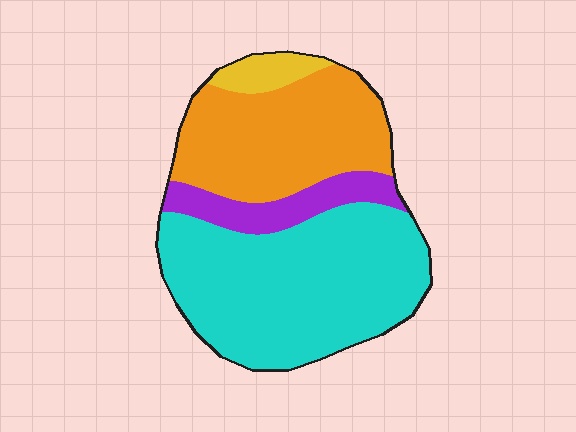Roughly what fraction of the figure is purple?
Purple takes up about one tenth (1/10) of the figure.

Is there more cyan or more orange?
Cyan.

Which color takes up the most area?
Cyan, at roughly 50%.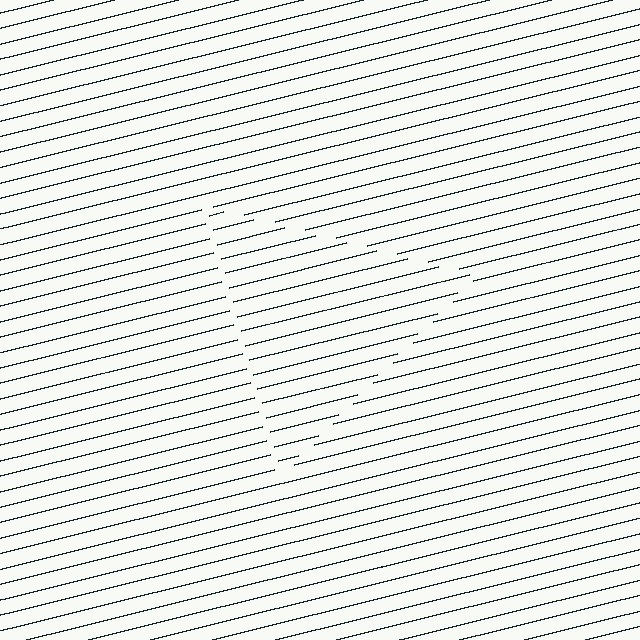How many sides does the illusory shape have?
3 sides — the line-ends trace a triangle.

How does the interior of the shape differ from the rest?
The interior of the shape contains the same grating, shifted by half a period — the contour is defined by the phase discontinuity where line-ends from the inner and outer gratings abut.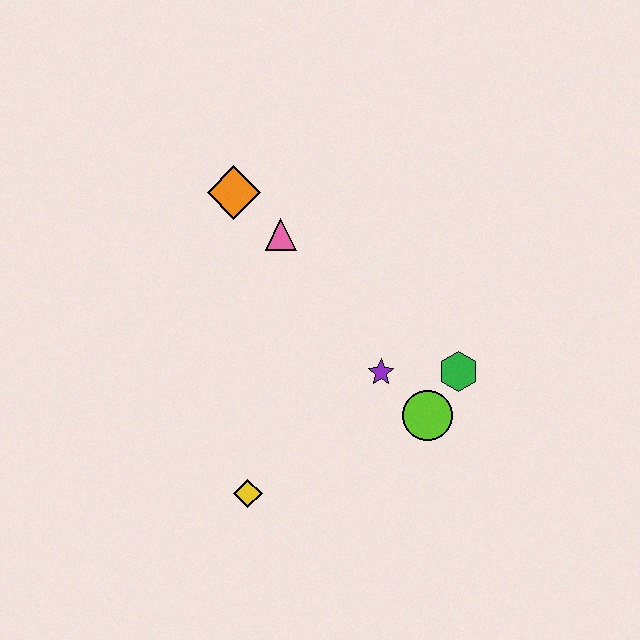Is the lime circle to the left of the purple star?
No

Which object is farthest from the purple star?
The orange diamond is farthest from the purple star.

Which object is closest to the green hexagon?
The lime circle is closest to the green hexagon.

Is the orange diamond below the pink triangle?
No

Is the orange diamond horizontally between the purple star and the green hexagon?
No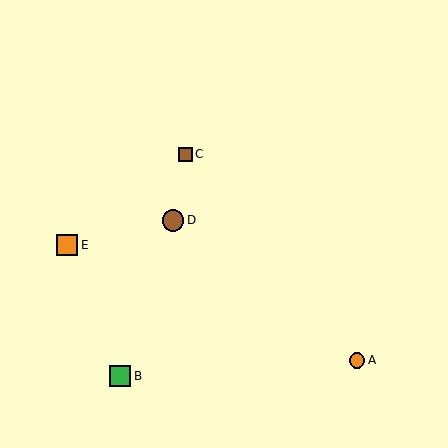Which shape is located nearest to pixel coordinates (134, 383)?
The green square (labeled B) at (120, 376) is nearest to that location.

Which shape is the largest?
The brown circle (labeled D) is the largest.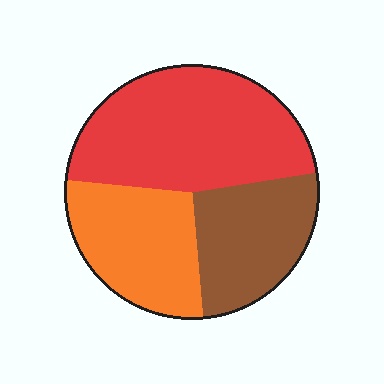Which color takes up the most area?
Red, at roughly 45%.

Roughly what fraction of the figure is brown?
Brown covers around 25% of the figure.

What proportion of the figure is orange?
Orange takes up about one quarter (1/4) of the figure.